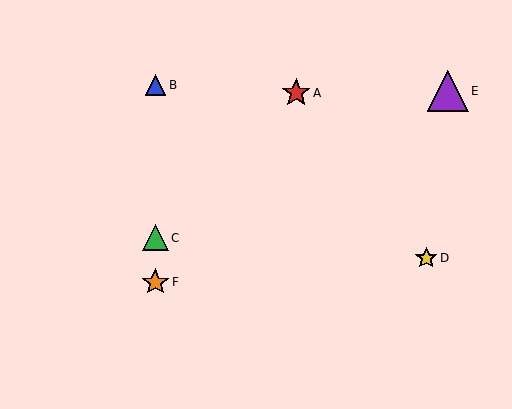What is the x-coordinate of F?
Object F is at x≈155.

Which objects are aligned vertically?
Objects B, C, F are aligned vertically.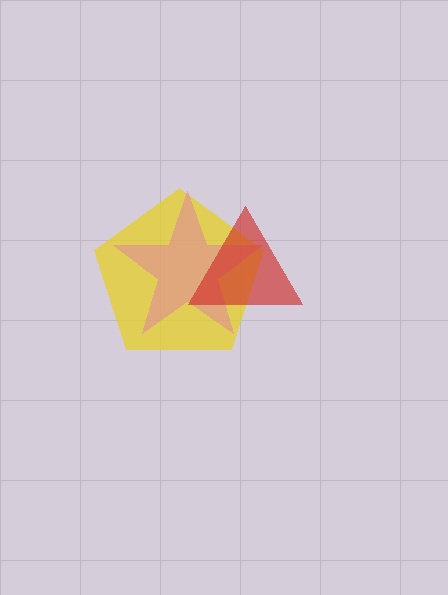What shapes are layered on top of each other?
The layered shapes are: a yellow pentagon, a pink star, a red triangle.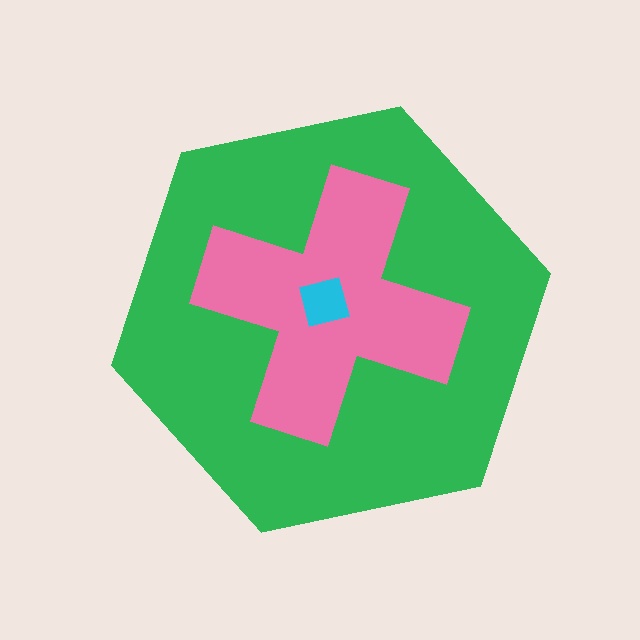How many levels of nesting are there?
3.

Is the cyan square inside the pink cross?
Yes.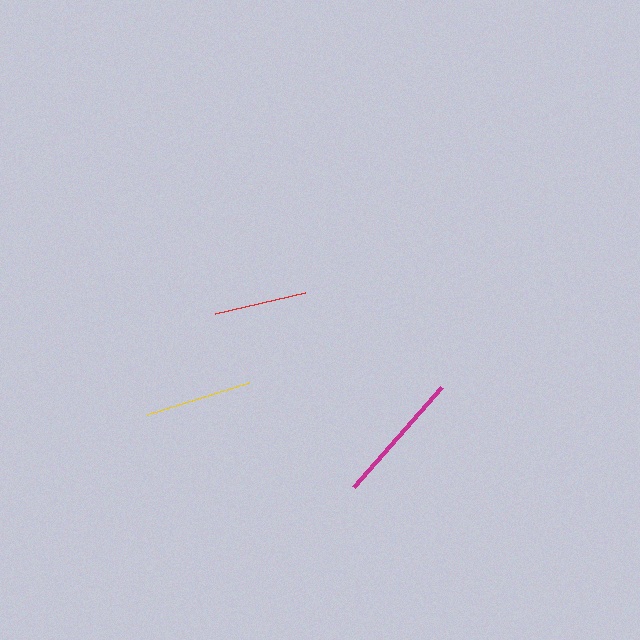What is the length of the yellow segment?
The yellow segment is approximately 106 pixels long.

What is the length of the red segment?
The red segment is approximately 93 pixels long.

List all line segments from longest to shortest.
From longest to shortest: magenta, yellow, red.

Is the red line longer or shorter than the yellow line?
The yellow line is longer than the red line.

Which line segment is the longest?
The magenta line is the longest at approximately 133 pixels.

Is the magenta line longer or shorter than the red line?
The magenta line is longer than the red line.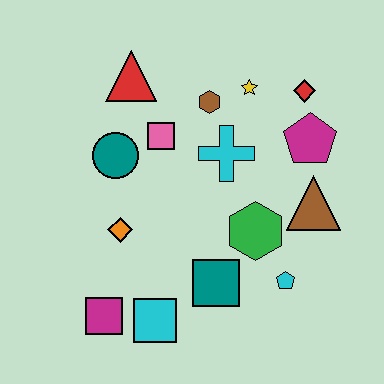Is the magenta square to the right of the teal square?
No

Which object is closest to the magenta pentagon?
The red diamond is closest to the magenta pentagon.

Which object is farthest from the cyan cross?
The magenta square is farthest from the cyan cross.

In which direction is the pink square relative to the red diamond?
The pink square is to the left of the red diamond.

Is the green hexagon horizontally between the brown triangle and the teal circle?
Yes